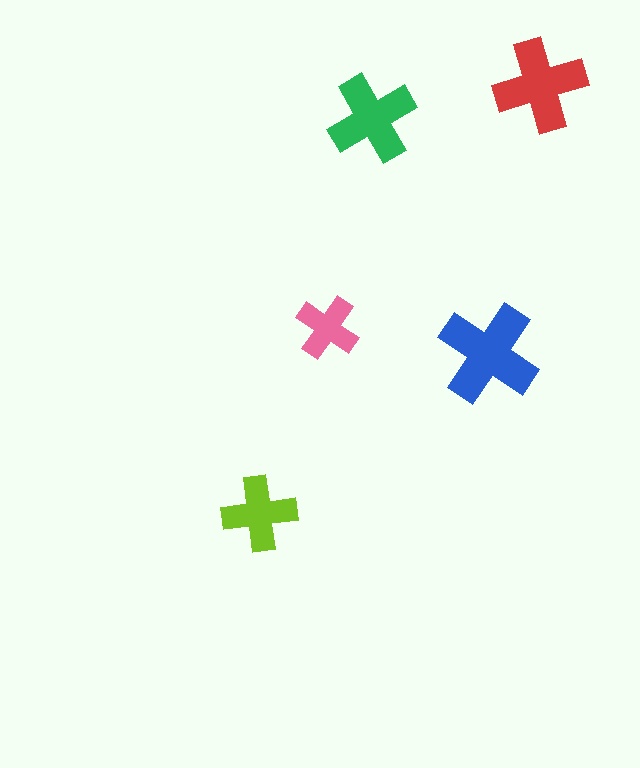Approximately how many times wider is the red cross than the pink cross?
About 1.5 times wider.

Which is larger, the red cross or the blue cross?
The blue one.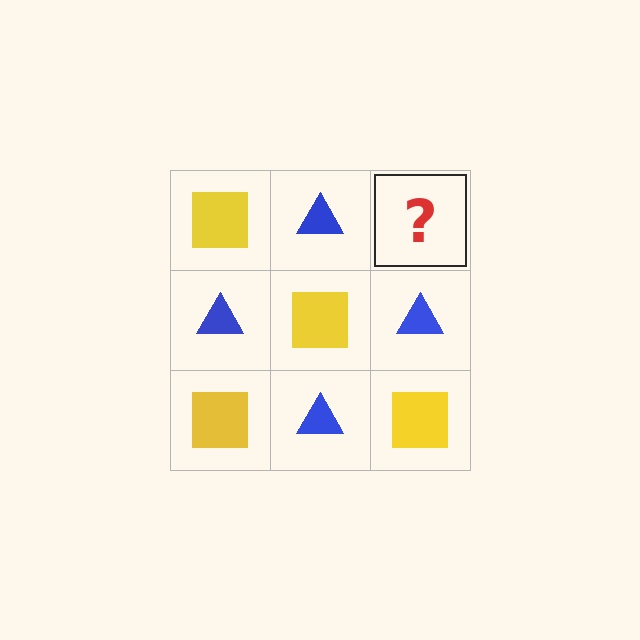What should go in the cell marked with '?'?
The missing cell should contain a yellow square.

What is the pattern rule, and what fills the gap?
The rule is that it alternates yellow square and blue triangle in a checkerboard pattern. The gap should be filled with a yellow square.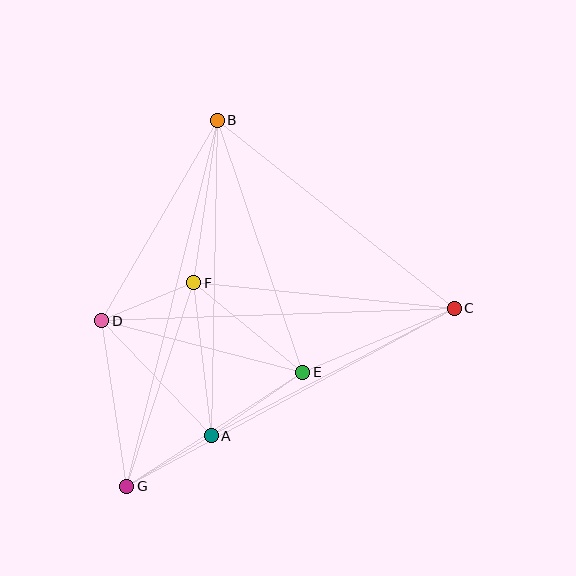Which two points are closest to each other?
Points A and G are closest to each other.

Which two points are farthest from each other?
Points B and G are farthest from each other.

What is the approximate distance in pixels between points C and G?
The distance between C and G is approximately 373 pixels.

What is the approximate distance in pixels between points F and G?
The distance between F and G is approximately 215 pixels.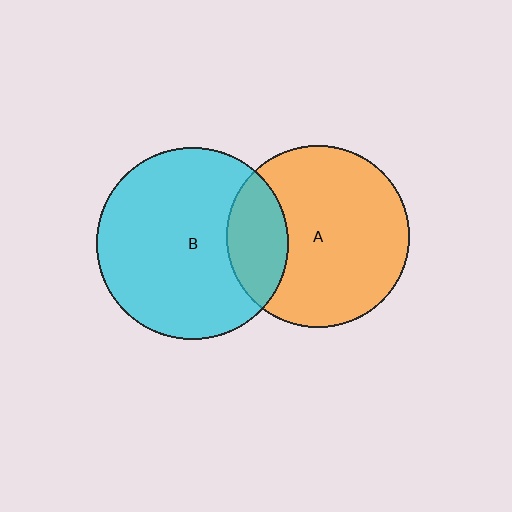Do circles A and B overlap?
Yes.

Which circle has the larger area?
Circle B (cyan).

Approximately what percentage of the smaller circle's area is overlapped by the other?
Approximately 20%.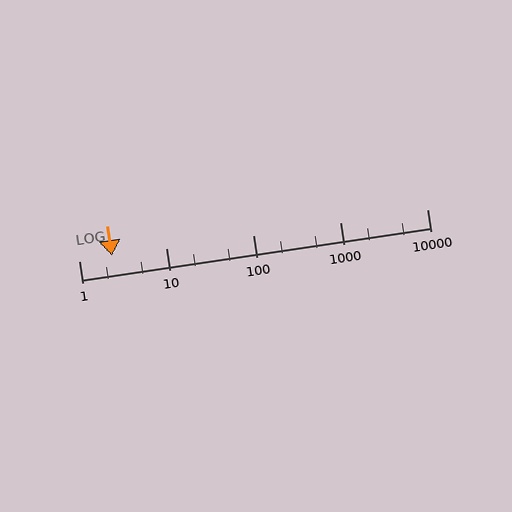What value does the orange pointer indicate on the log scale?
The pointer indicates approximately 2.4.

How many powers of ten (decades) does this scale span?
The scale spans 4 decades, from 1 to 10000.